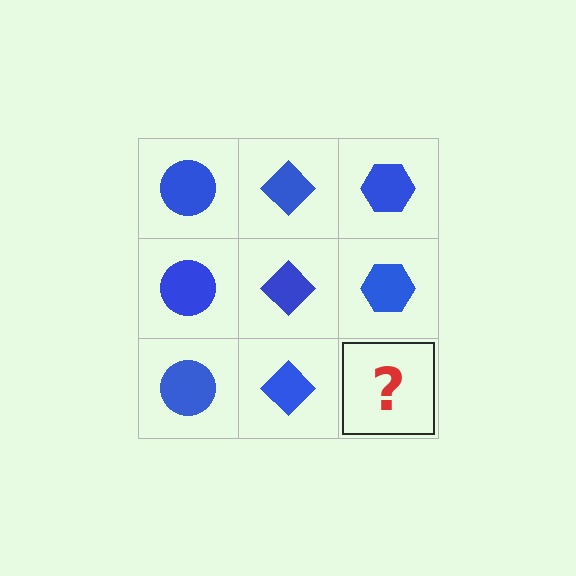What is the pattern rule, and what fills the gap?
The rule is that each column has a consistent shape. The gap should be filled with a blue hexagon.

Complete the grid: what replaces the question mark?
The question mark should be replaced with a blue hexagon.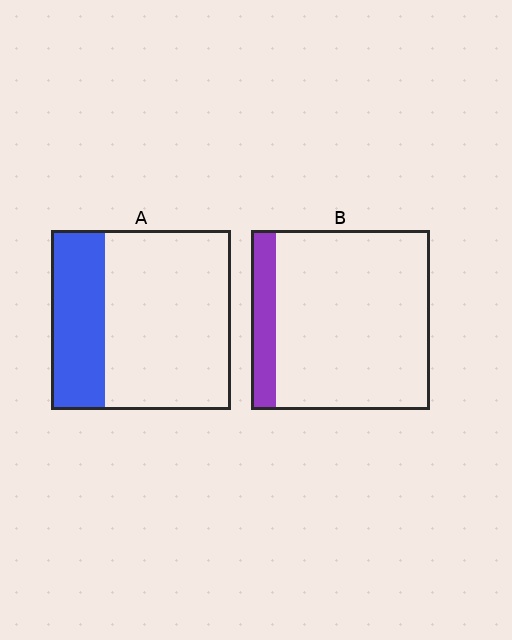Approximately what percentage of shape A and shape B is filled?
A is approximately 30% and B is approximately 15%.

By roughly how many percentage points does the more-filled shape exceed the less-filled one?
By roughly 15 percentage points (A over B).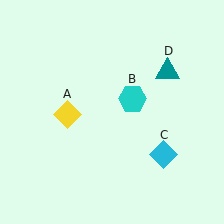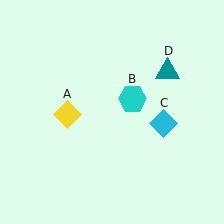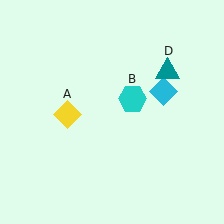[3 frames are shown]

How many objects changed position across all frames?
1 object changed position: cyan diamond (object C).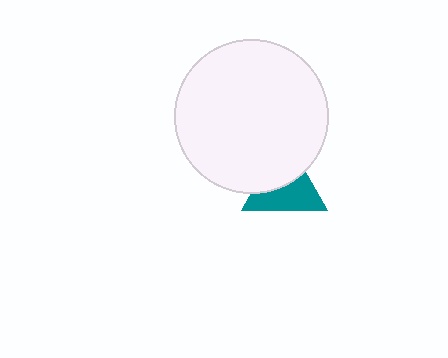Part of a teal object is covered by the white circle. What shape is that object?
It is a triangle.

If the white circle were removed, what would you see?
You would see the complete teal triangle.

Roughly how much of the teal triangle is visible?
About half of it is visible (roughly 56%).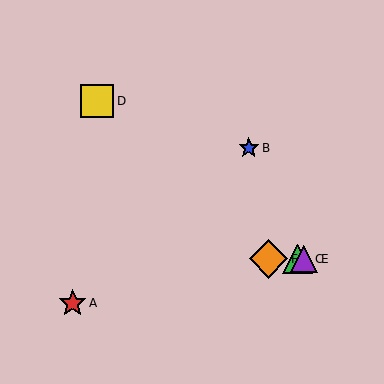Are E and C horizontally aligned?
Yes, both are at y≈259.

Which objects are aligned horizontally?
Objects C, E, F are aligned horizontally.